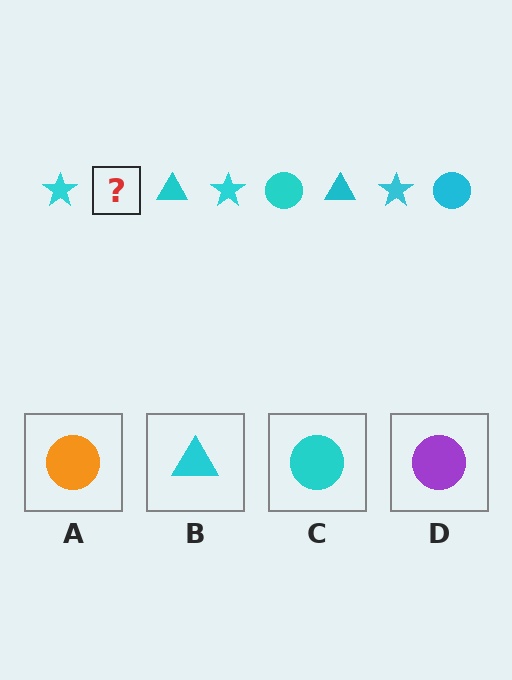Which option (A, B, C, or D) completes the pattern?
C.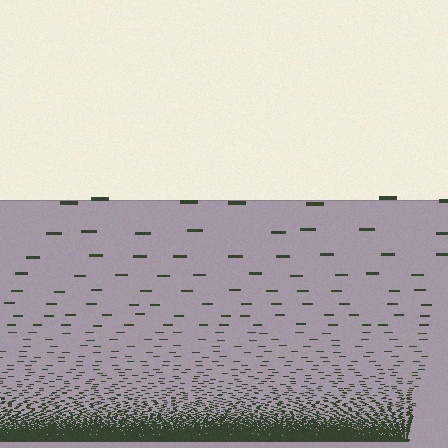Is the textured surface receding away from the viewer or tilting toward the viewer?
The surface appears to tilt toward the viewer. Texture elements get larger and sparser toward the top.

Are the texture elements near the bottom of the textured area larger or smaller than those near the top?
Smaller. The gradient is inverted — elements near the bottom are smaller and denser.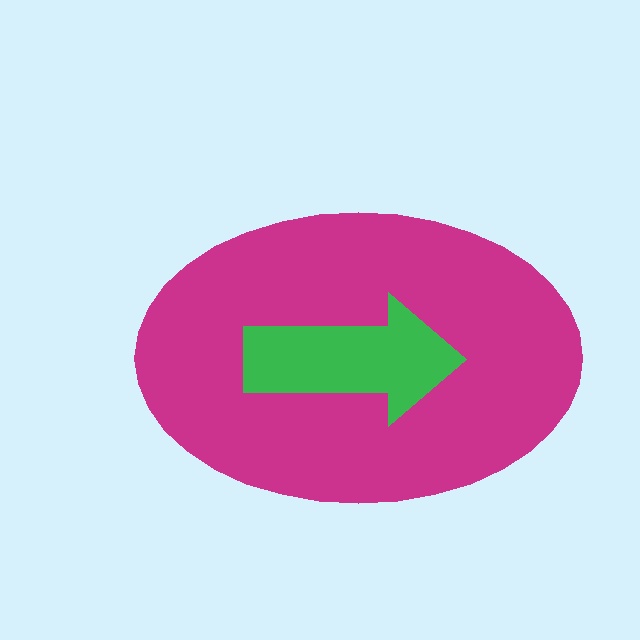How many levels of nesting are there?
2.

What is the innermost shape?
The green arrow.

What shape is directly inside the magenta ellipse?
The green arrow.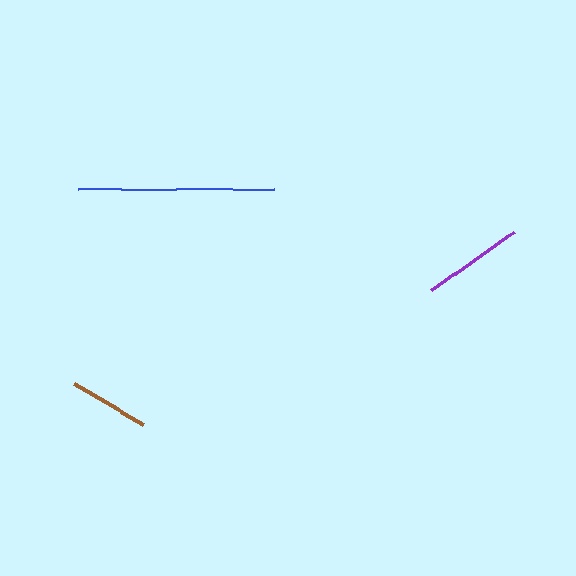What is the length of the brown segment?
The brown segment is approximately 80 pixels long.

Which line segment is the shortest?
The brown line is the shortest at approximately 80 pixels.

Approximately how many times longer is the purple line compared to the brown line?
The purple line is approximately 1.3 times the length of the brown line.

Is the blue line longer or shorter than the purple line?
The blue line is longer than the purple line.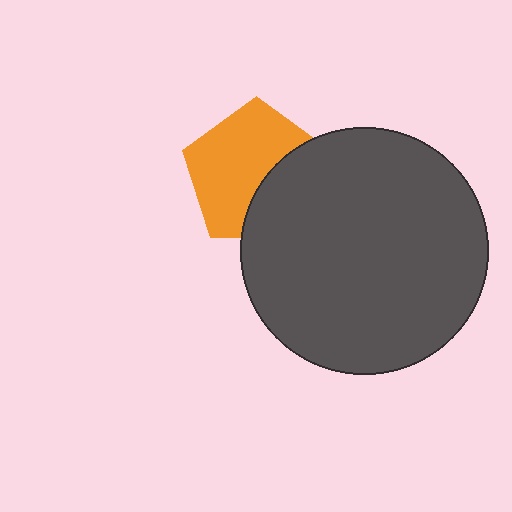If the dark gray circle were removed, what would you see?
You would see the complete orange pentagon.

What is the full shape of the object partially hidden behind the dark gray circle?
The partially hidden object is an orange pentagon.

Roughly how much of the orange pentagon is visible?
About half of it is visible (roughly 63%).